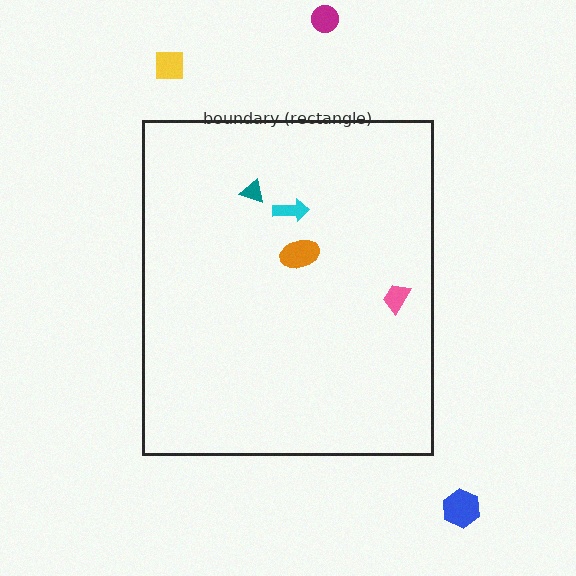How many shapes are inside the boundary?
4 inside, 3 outside.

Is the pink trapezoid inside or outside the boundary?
Inside.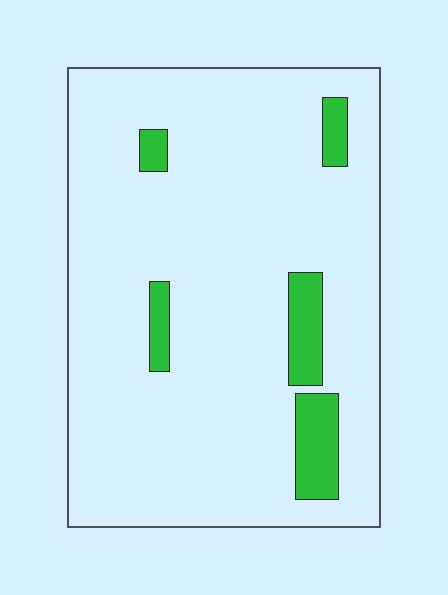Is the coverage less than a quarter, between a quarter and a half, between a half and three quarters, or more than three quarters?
Less than a quarter.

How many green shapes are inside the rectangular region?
5.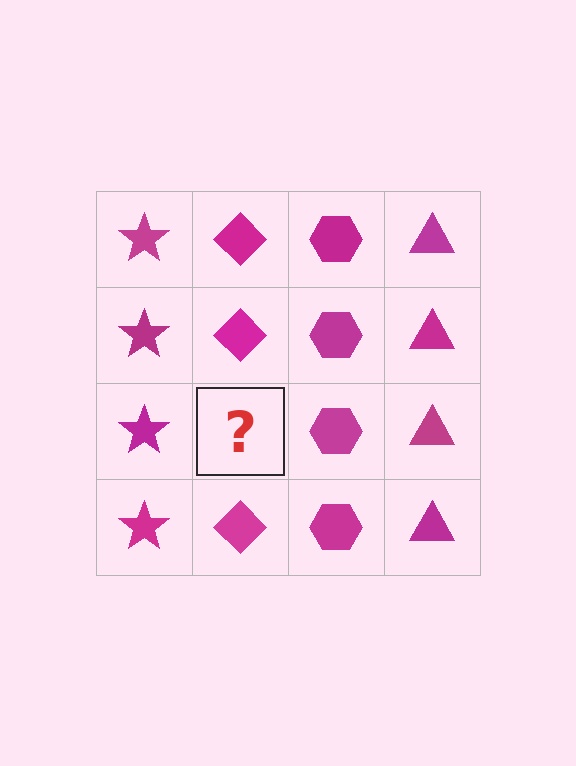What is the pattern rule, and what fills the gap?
The rule is that each column has a consistent shape. The gap should be filled with a magenta diamond.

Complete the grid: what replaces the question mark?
The question mark should be replaced with a magenta diamond.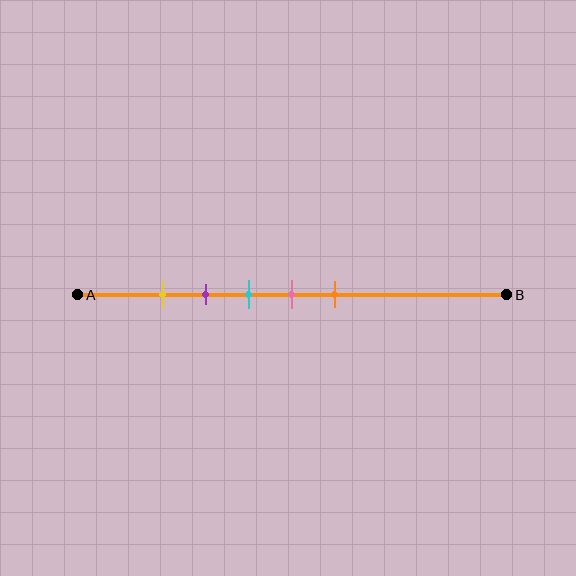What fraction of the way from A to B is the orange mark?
The orange mark is approximately 60% (0.6) of the way from A to B.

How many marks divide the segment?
There are 5 marks dividing the segment.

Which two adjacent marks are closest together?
The yellow and purple marks are the closest adjacent pair.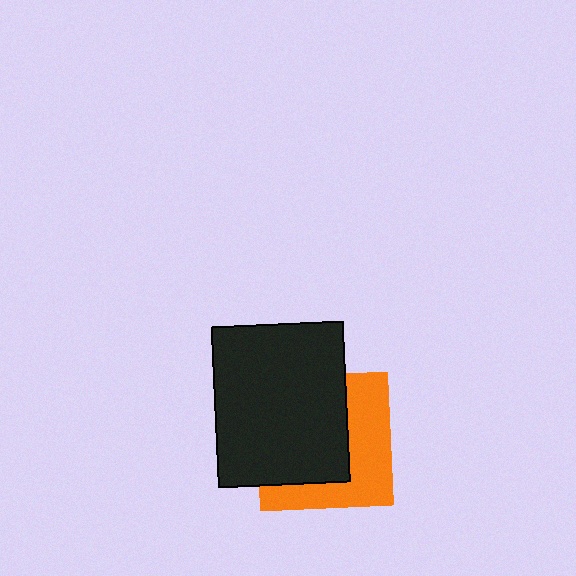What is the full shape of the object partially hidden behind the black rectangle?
The partially hidden object is an orange square.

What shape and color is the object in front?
The object in front is a black rectangle.